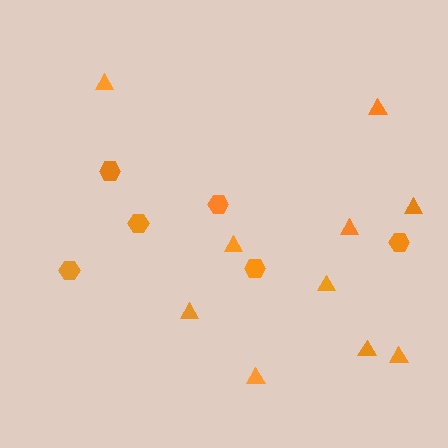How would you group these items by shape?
There are 2 groups: one group of triangles (10) and one group of hexagons (6).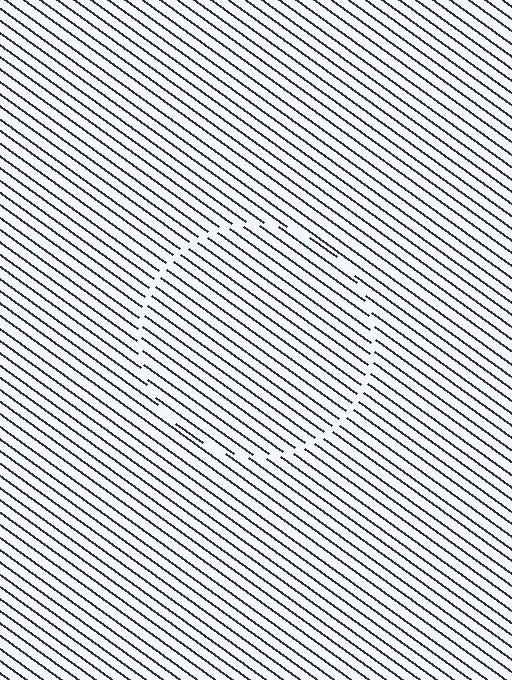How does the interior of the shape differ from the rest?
The interior of the shape contains the same grating, shifted by half a period — the contour is defined by the phase discontinuity where line-ends from the inner and outer gratings abut.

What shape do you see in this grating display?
An illusory circle. The interior of the shape contains the same grating, shifted by half a period — the contour is defined by the phase discontinuity where line-ends from the inner and outer gratings abut.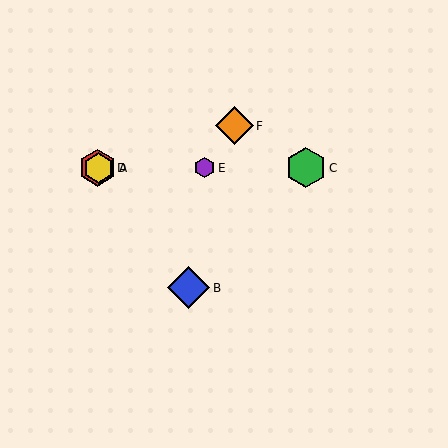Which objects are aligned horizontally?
Objects A, C, D, E are aligned horizontally.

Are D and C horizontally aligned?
Yes, both are at y≈168.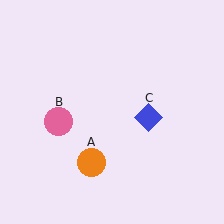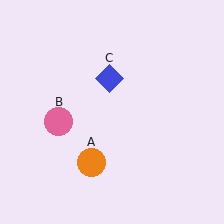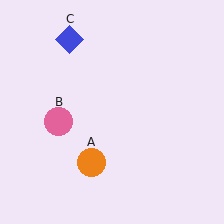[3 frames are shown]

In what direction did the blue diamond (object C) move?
The blue diamond (object C) moved up and to the left.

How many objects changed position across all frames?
1 object changed position: blue diamond (object C).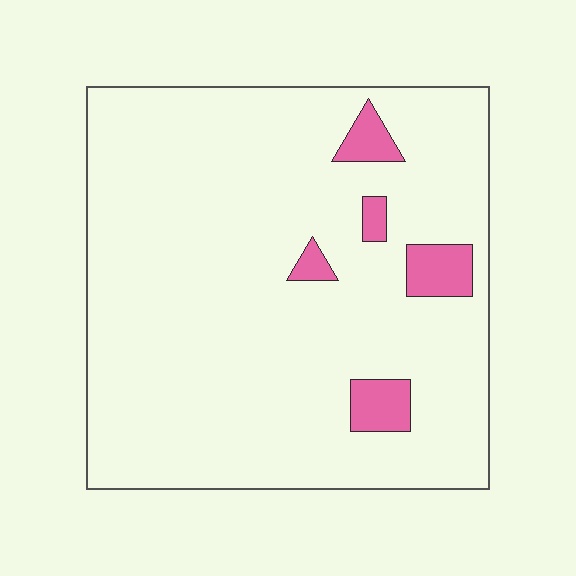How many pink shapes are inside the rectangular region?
5.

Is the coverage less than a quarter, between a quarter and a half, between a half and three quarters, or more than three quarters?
Less than a quarter.